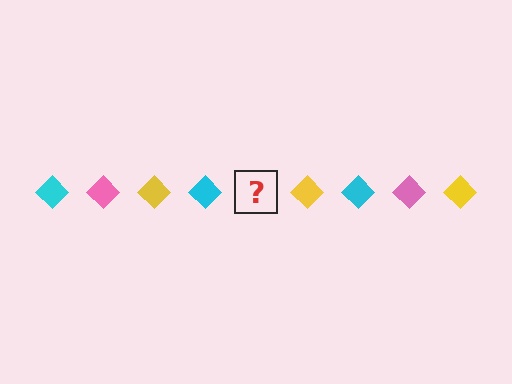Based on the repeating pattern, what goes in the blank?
The blank should be a pink diamond.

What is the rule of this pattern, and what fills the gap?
The rule is that the pattern cycles through cyan, pink, yellow diamonds. The gap should be filled with a pink diamond.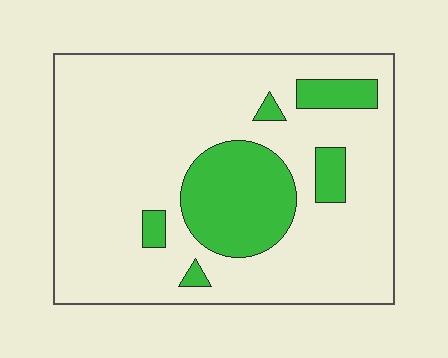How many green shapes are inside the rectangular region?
6.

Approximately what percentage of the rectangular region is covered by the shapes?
Approximately 20%.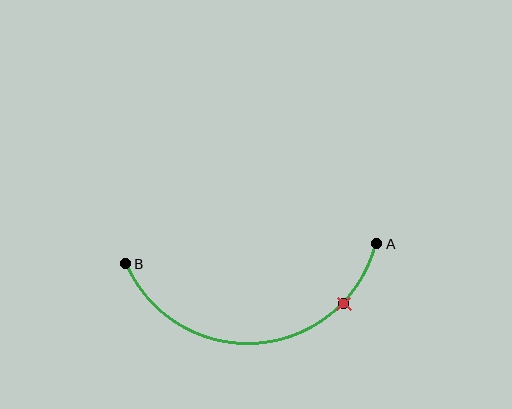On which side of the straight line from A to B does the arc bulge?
The arc bulges below the straight line connecting A and B.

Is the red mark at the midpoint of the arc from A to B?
No. The red mark lies on the arc but is closer to endpoint A. The arc midpoint would be at the point on the curve equidistant along the arc from both A and B.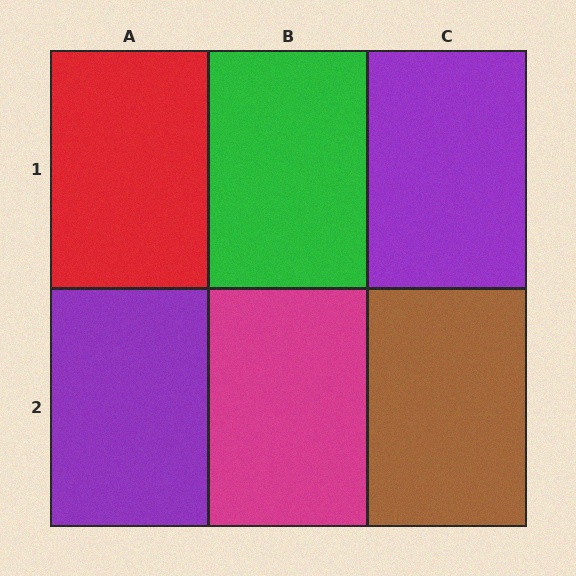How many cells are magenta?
1 cell is magenta.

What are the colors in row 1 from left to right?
Red, green, purple.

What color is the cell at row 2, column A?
Purple.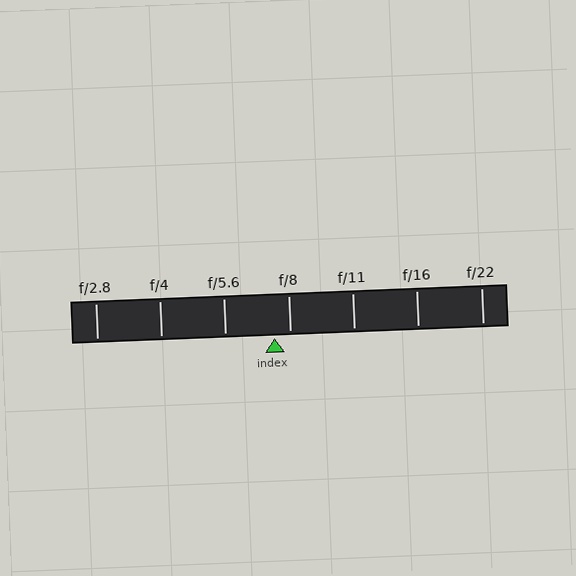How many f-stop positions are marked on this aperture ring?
There are 7 f-stop positions marked.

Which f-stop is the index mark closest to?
The index mark is closest to f/8.